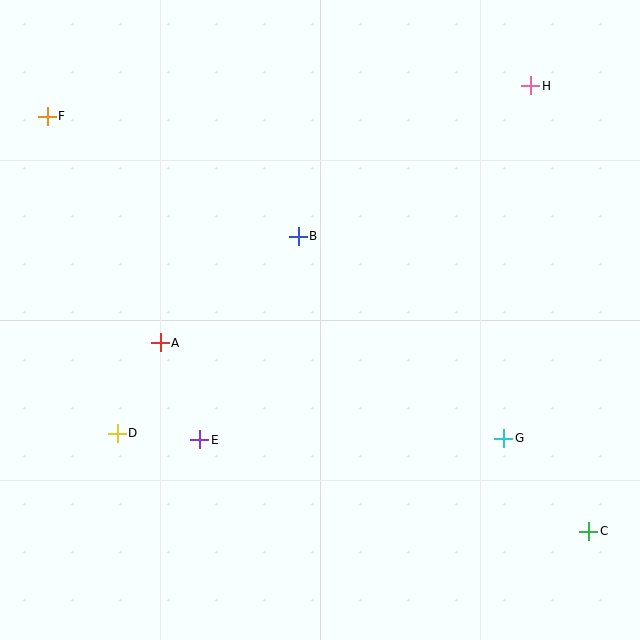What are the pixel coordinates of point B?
Point B is at (298, 236).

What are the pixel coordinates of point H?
Point H is at (531, 86).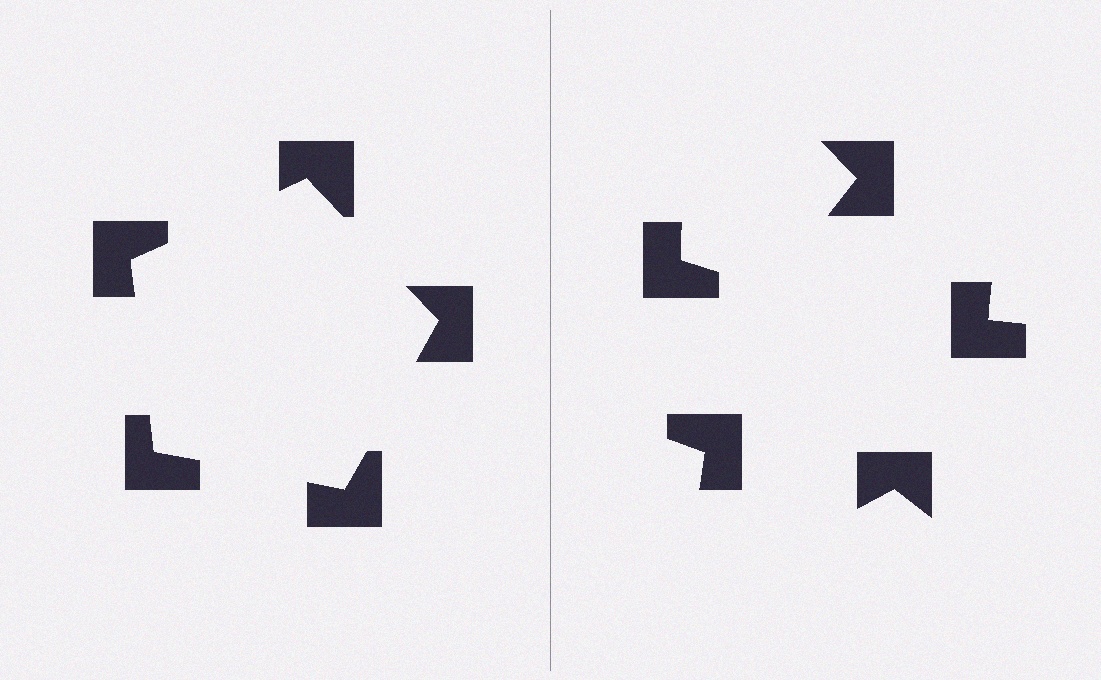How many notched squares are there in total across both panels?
10 — 5 on each side.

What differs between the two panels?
The notched squares are positioned identically on both sides; only the wedge orientations differ. On the left they align to a pentagon; on the right they are misaligned.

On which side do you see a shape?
An illusory pentagon appears on the left side. On the right side the wedge cuts are rotated, so no coherent shape forms.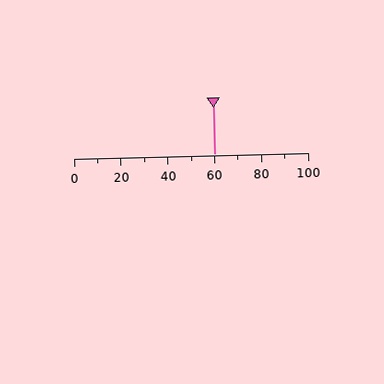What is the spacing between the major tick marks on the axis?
The major ticks are spaced 20 apart.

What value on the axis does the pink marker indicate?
The marker indicates approximately 60.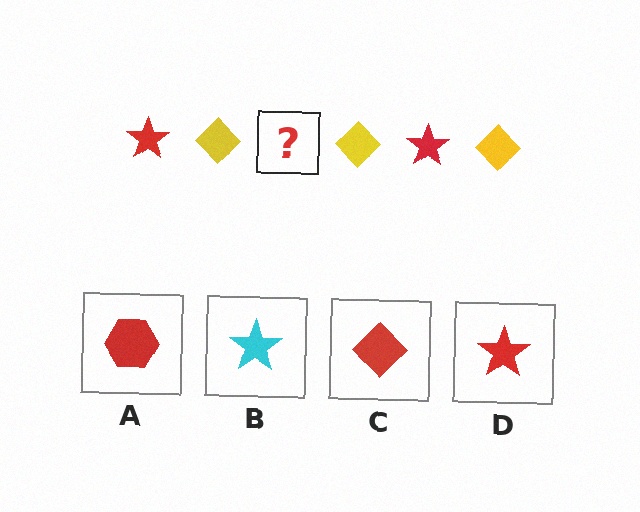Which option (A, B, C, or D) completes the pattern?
D.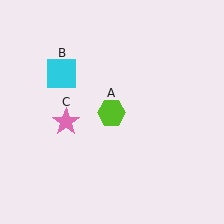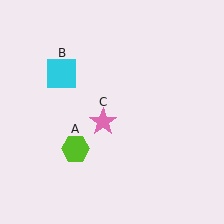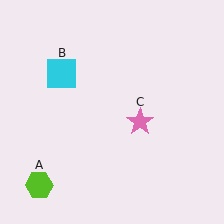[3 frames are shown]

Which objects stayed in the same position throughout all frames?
Cyan square (object B) remained stationary.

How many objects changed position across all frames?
2 objects changed position: lime hexagon (object A), pink star (object C).